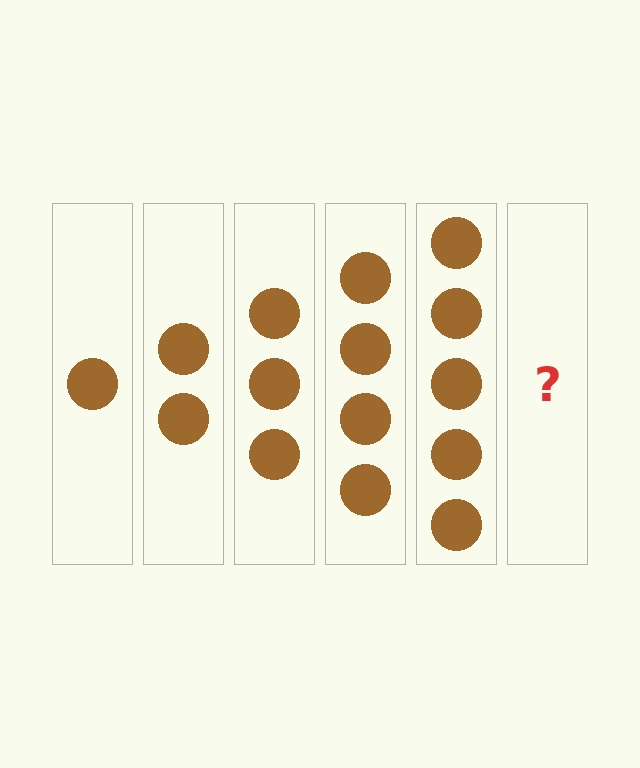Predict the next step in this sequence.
The next step is 6 circles.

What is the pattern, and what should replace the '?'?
The pattern is that each step adds one more circle. The '?' should be 6 circles.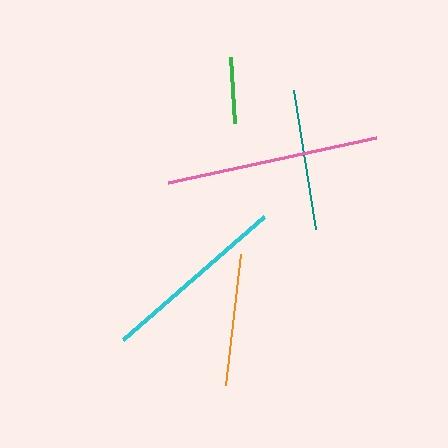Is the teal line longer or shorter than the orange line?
The teal line is longer than the orange line.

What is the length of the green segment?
The green segment is approximately 66 pixels long.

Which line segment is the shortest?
The green line is the shortest at approximately 66 pixels.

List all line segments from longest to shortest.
From longest to shortest: pink, cyan, teal, orange, green.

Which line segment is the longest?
The pink line is the longest at approximately 212 pixels.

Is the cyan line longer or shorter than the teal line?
The cyan line is longer than the teal line.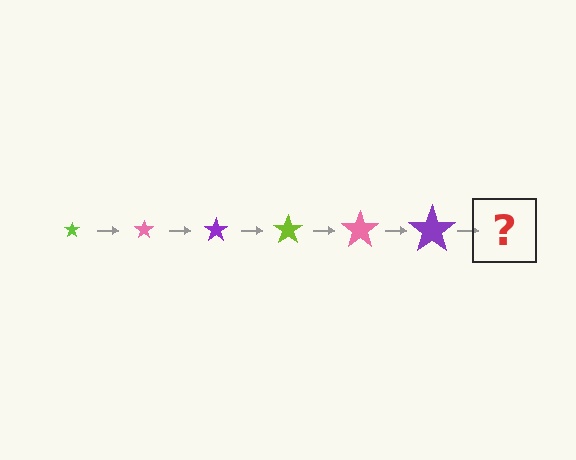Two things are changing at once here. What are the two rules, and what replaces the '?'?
The two rules are that the star grows larger each step and the color cycles through lime, pink, and purple. The '?' should be a lime star, larger than the previous one.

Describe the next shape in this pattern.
It should be a lime star, larger than the previous one.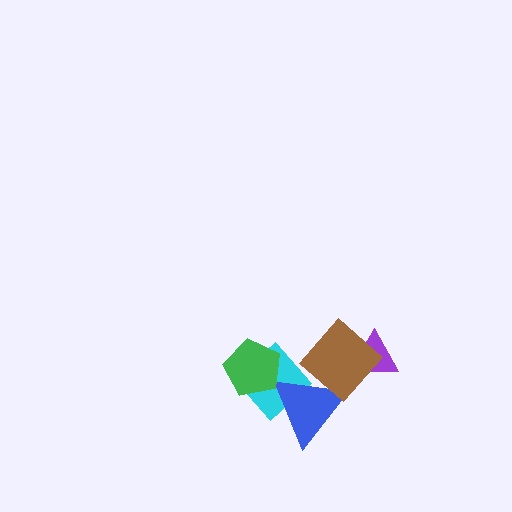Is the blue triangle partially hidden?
Yes, it is partially covered by another shape.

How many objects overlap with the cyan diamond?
2 objects overlap with the cyan diamond.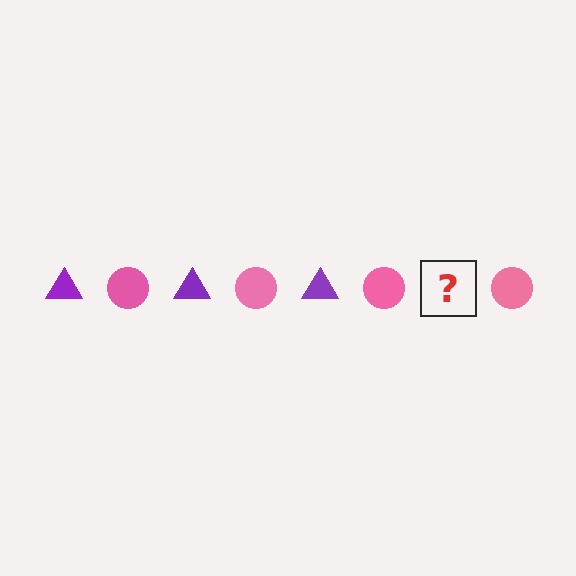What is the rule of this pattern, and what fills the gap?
The rule is that the pattern alternates between purple triangle and pink circle. The gap should be filled with a purple triangle.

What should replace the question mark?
The question mark should be replaced with a purple triangle.